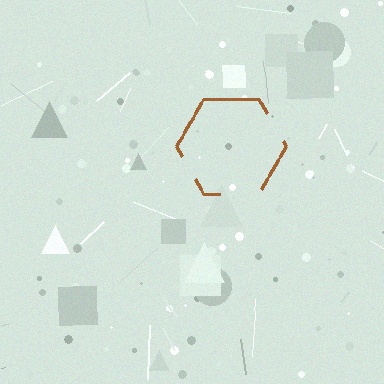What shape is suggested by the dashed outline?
The dashed outline suggests a hexagon.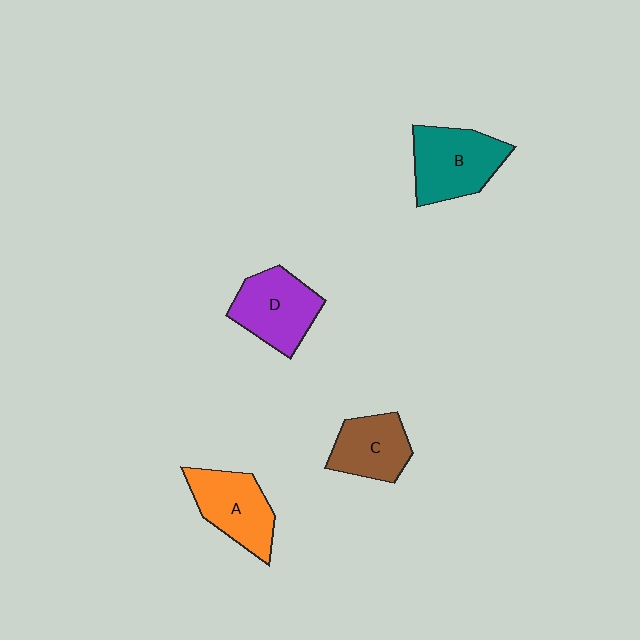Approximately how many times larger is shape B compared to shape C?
Approximately 1.3 times.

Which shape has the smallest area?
Shape C (brown).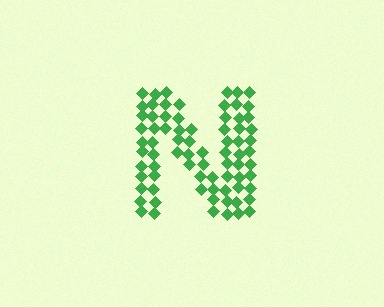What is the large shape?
The large shape is the letter N.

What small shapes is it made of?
It is made of small diamonds.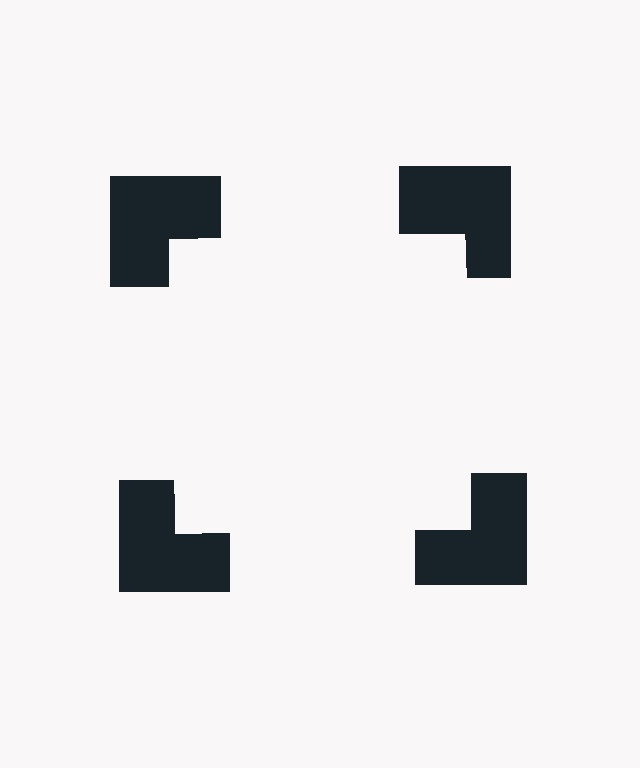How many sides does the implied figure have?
4 sides.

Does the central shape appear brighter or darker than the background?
It typically appears slightly brighter than the background, even though no actual brightness change is drawn.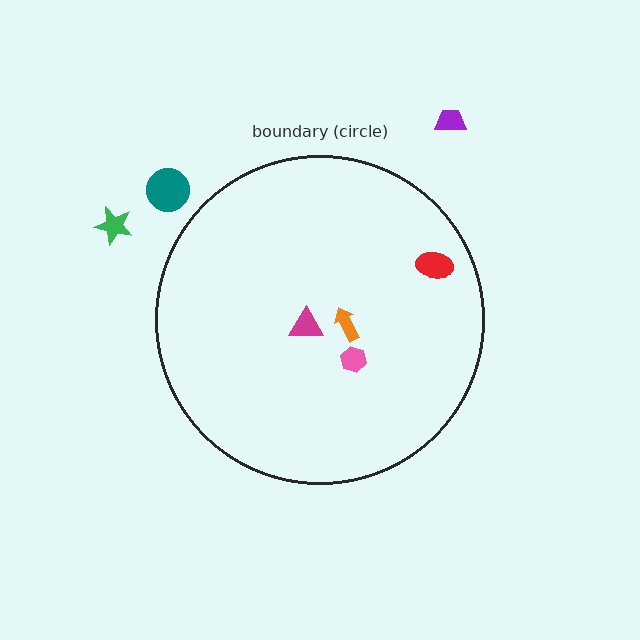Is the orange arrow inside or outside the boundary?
Inside.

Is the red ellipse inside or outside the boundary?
Inside.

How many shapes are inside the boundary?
4 inside, 3 outside.